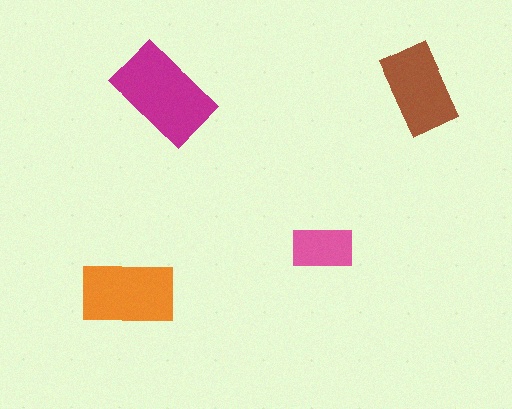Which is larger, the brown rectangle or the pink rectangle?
The brown one.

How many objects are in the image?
There are 4 objects in the image.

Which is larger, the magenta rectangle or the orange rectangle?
The magenta one.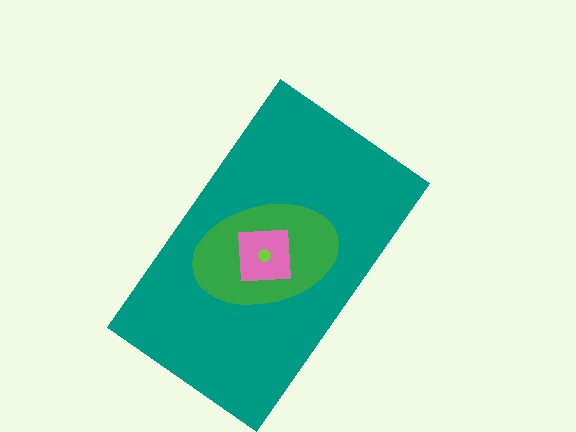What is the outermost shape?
The teal rectangle.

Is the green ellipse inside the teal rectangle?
Yes.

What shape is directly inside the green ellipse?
The pink square.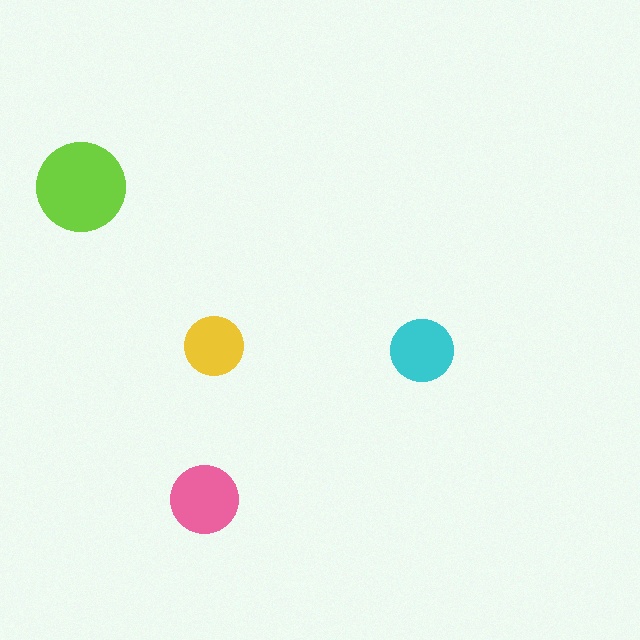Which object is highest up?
The lime circle is topmost.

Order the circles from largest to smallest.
the lime one, the pink one, the cyan one, the yellow one.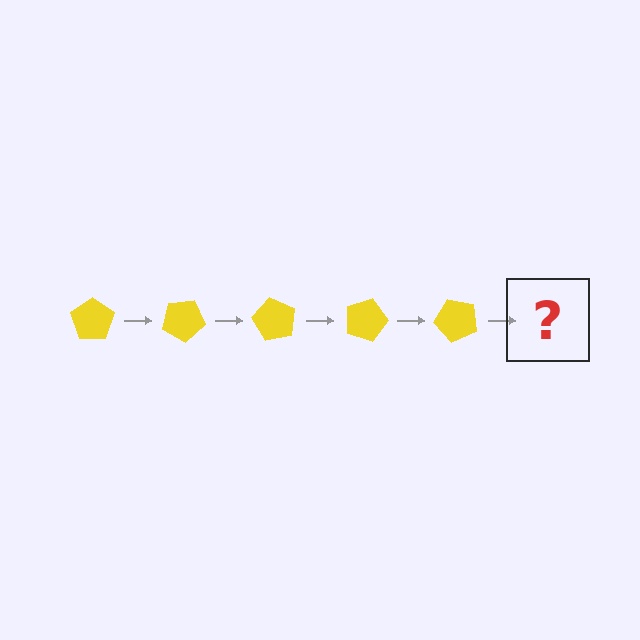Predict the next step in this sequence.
The next step is a yellow pentagon rotated 150 degrees.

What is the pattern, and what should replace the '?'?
The pattern is that the pentagon rotates 30 degrees each step. The '?' should be a yellow pentagon rotated 150 degrees.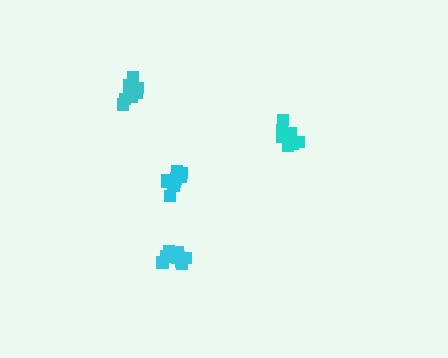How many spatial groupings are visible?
There are 4 spatial groupings.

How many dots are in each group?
Group 1: 10 dots, Group 2: 10 dots, Group 3: 12 dots, Group 4: 8 dots (40 total).